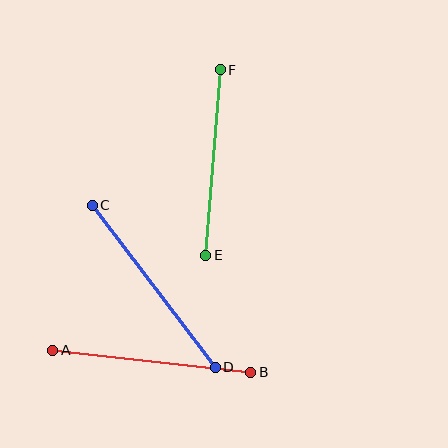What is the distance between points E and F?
The distance is approximately 186 pixels.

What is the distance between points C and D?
The distance is approximately 203 pixels.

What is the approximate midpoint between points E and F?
The midpoint is at approximately (213, 163) pixels.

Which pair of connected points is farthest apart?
Points C and D are farthest apart.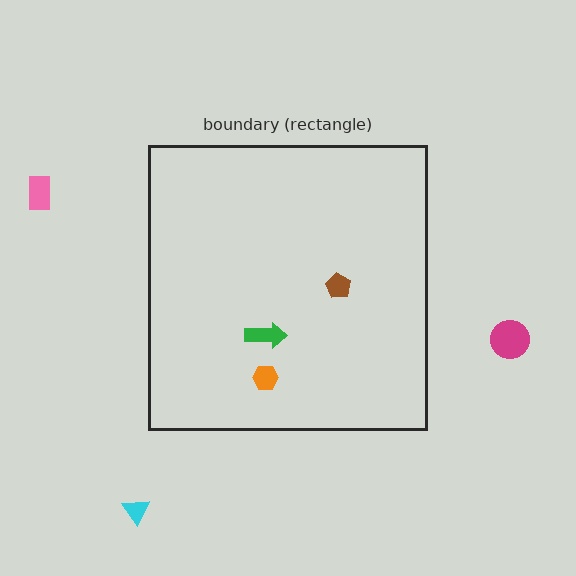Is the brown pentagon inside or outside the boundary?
Inside.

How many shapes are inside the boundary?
3 inside, 3 outside.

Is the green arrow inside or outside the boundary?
Inside.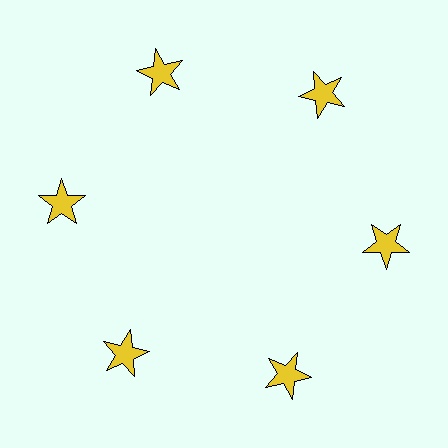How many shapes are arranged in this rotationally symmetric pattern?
There are 6 shapes, arranged in 6 groups of 1.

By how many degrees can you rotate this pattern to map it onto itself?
The pattern maps onto itself every 60 degrees of rotation.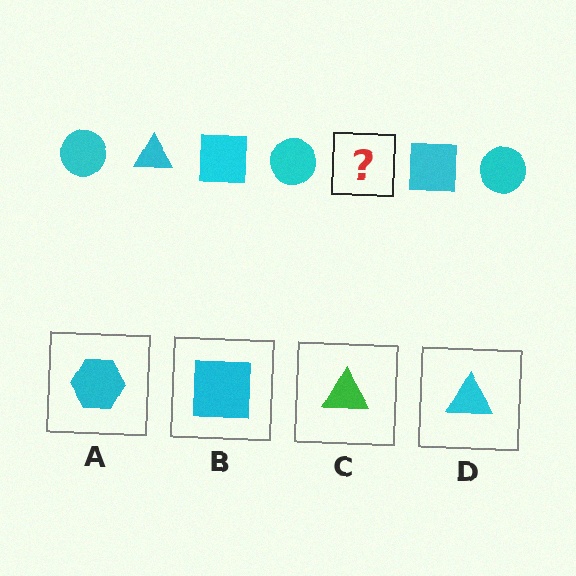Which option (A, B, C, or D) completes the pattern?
D.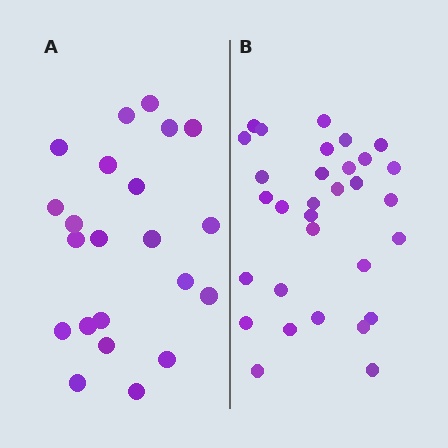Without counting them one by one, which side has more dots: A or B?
Region B (the right region) has more dots.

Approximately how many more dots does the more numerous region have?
Region B has roughly 8 or so more dots than region A.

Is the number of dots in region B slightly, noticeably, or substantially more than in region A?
Region B has noticeably more, but not dramatically so. The ratio is roughly 1.4 to 1.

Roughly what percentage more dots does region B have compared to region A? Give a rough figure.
About 40% more.